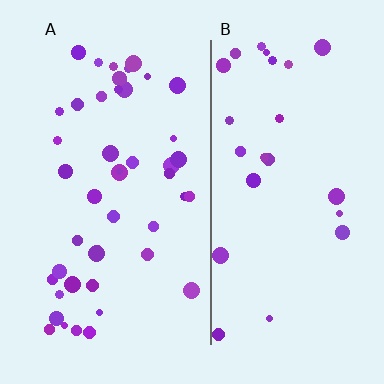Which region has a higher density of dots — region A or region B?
A (the left).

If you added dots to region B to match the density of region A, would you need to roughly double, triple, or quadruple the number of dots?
Approximately double.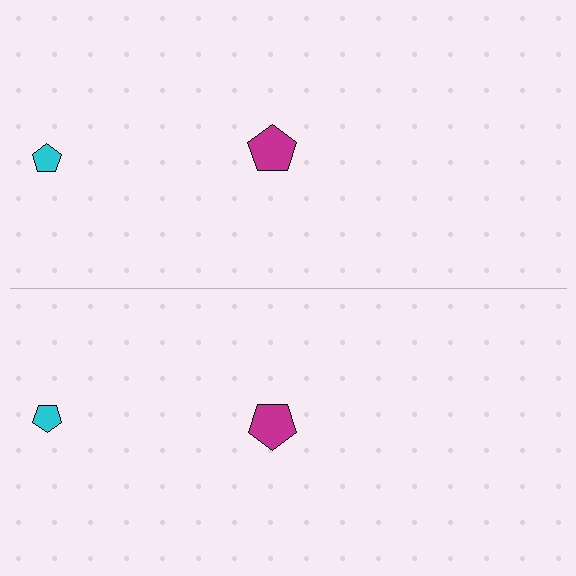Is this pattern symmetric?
Yes, this pattern has bilateral (reflection) symmetry.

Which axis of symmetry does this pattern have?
The pattern has a horizontal axis of symmetry running through the center of the image.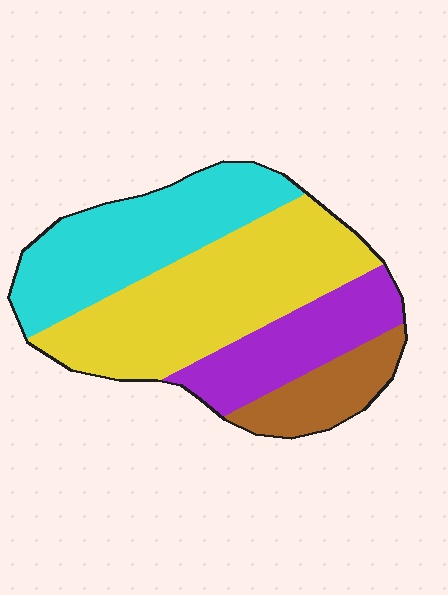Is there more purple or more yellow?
Yellow.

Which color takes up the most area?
Yellow, at roughly 40%.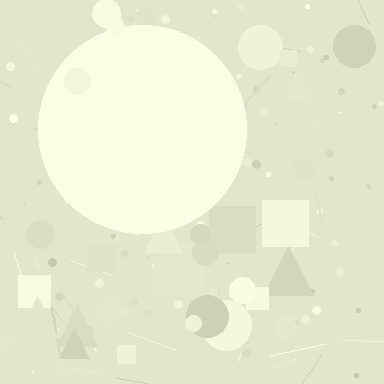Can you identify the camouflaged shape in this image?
The camouflaged shape is a circle.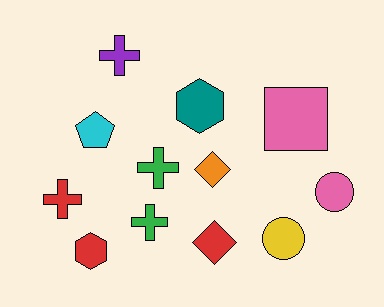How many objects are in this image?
There are 12 objects.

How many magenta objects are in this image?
There are no magenta objects.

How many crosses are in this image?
There are 4 crosses.